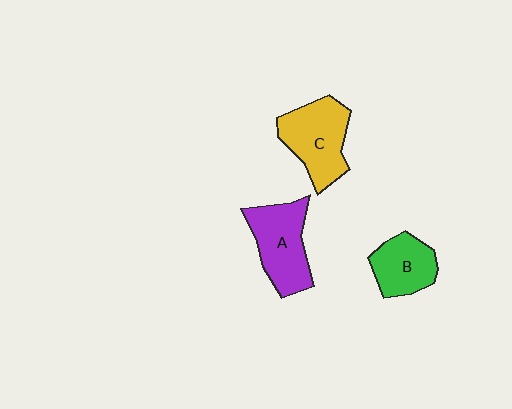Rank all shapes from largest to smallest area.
From largest to smallest: C (yellow), A (purple), B (green).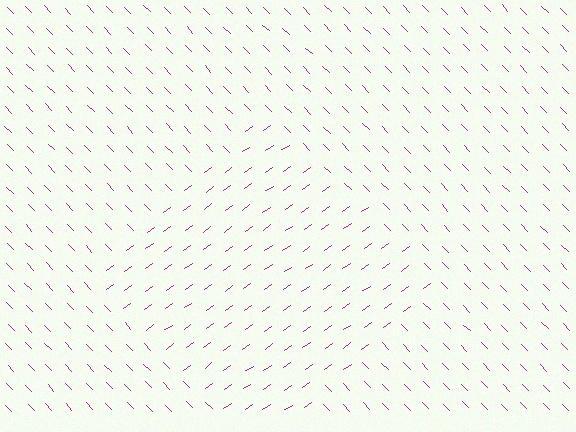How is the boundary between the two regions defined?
The boundary is defined purely by a change in line orientation (approximately 81 degrees difference). All lines are the same color and thickness.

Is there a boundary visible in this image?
Yes, there is a texture boundary formed by a change in line orientation.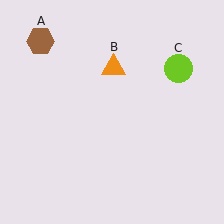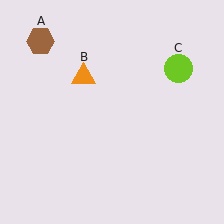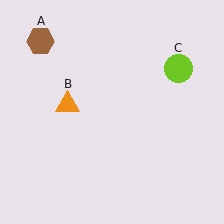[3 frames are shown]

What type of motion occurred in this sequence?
The orange triangle (object B) rotated counterclockwise around the center of the scene.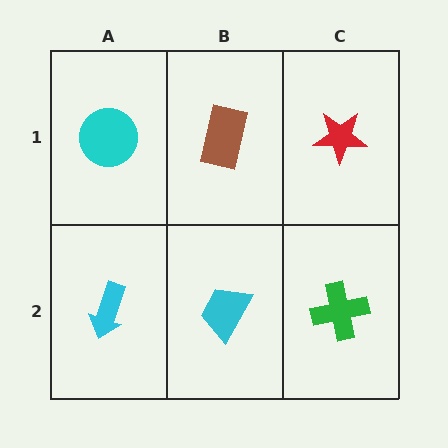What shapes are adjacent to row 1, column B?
A cyan trapezoid (row 2, column B), a cyan circle (row 1, column A), a red star (row 1, column C).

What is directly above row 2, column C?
A red star.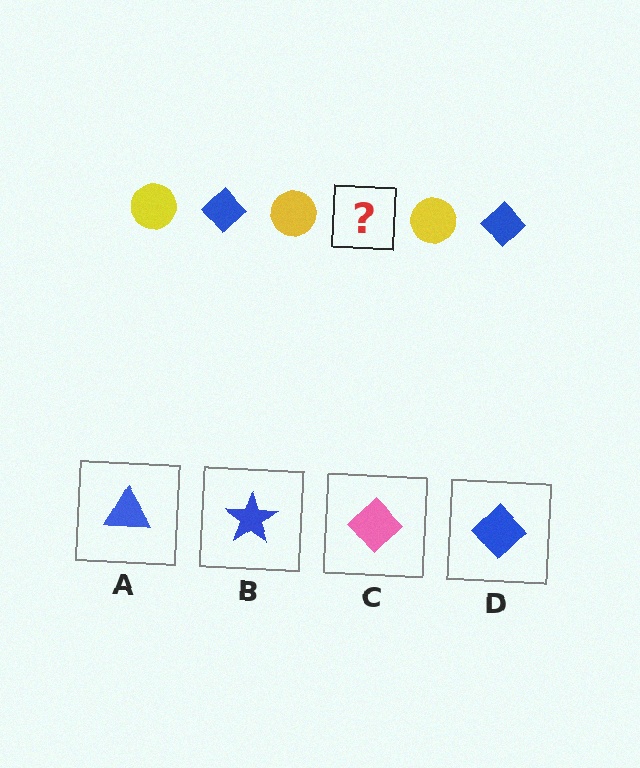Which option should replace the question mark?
Option D.